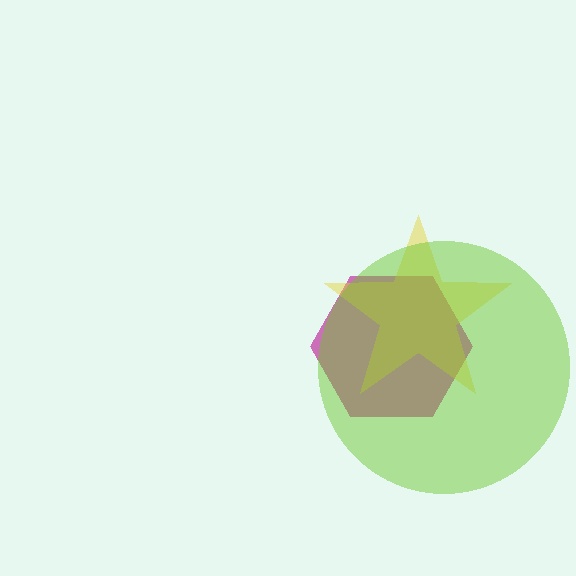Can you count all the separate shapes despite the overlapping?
Yes, there are 3 separate shapes.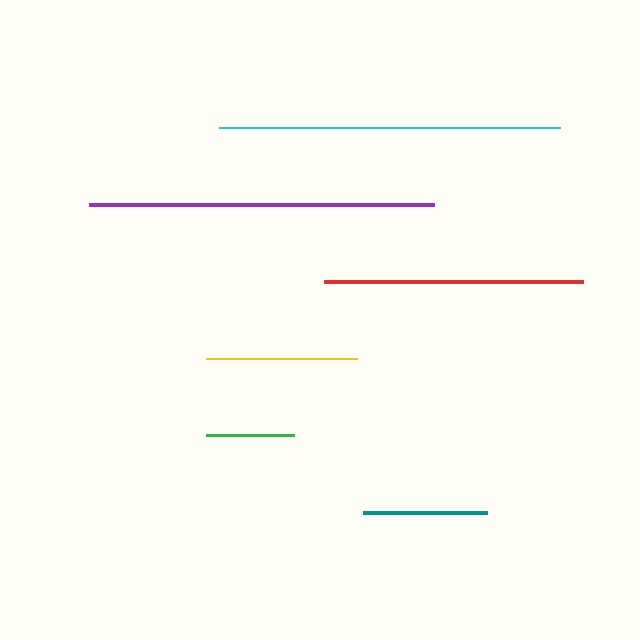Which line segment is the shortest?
The green line is the shortest at approximately 89 pixels.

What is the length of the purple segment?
The purple segment is approximately 345 pixels long.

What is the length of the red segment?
The red segment is approximately 259 pixels long.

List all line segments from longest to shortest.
From longest to shortest: purple, cyan, red, yellow, teal, green.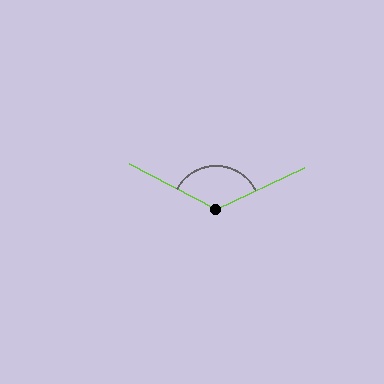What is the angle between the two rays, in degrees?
Approximately 127 degrees.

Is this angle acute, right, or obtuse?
It is obtuse.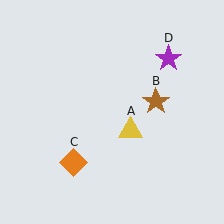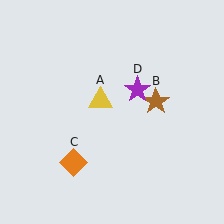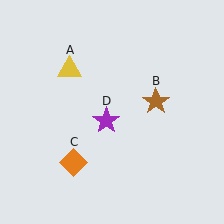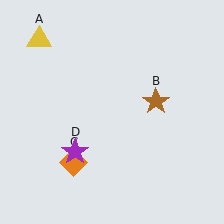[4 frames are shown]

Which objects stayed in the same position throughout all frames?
Brown star (object B) and orange diamond (object C) remained stationary.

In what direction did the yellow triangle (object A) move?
The yellow triangle (object A) moved up and to the left.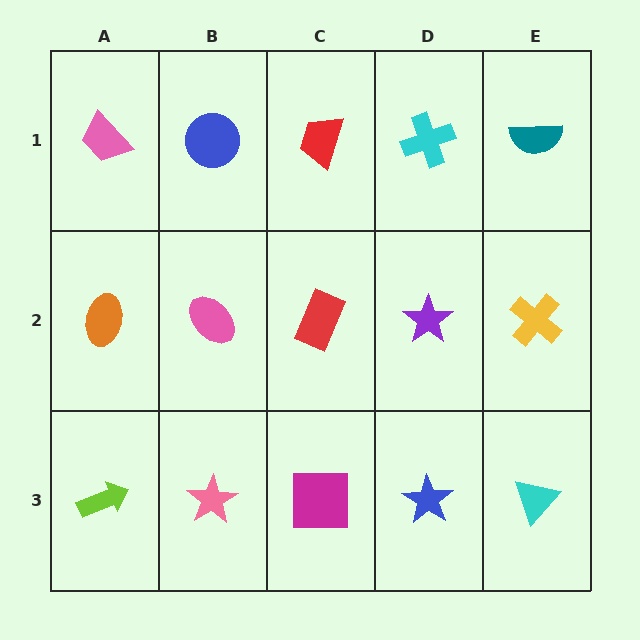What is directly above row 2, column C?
A red trapezoid.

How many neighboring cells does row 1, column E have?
2.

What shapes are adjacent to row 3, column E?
A yellow cross (row 2, column E), a blue star (row 3, column D).